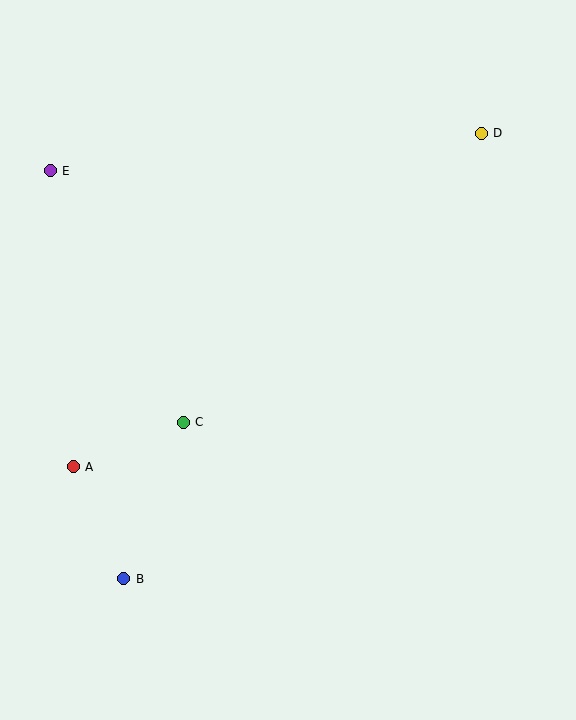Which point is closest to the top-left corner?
Point E is closest to the top-left corner.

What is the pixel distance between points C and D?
The distance between C and D is 415 pixels.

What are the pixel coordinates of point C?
Point C is at (183, 422).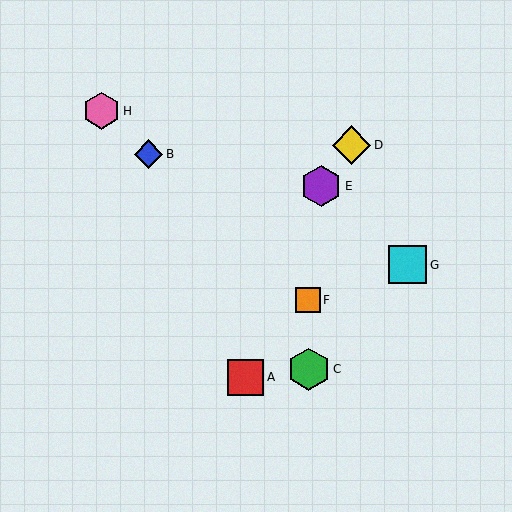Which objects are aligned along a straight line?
Objects B, F, H are aligned along a straight line.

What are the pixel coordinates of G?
Object G is at (408, 265).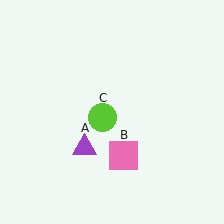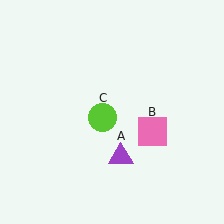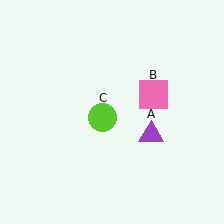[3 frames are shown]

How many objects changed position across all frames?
2 objects changed position: purple triangle (object A), pink square (object B).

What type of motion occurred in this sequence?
The purple triangle (object A), pink square (object B) rotated counterclockwise around the center of the scene.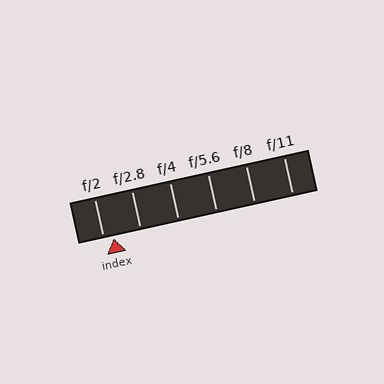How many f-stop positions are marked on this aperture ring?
There are 6 f-stop positions marked.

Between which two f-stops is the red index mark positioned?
The index mark is between f/2 and f/2.8.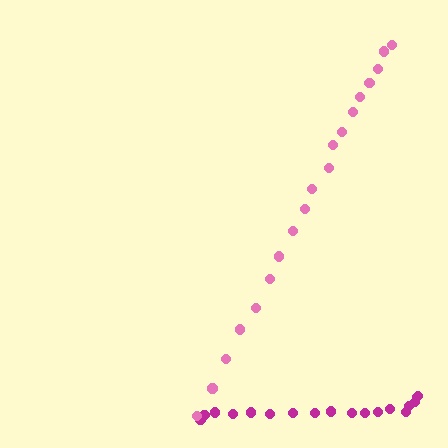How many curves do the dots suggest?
There are 2 distinct paths.